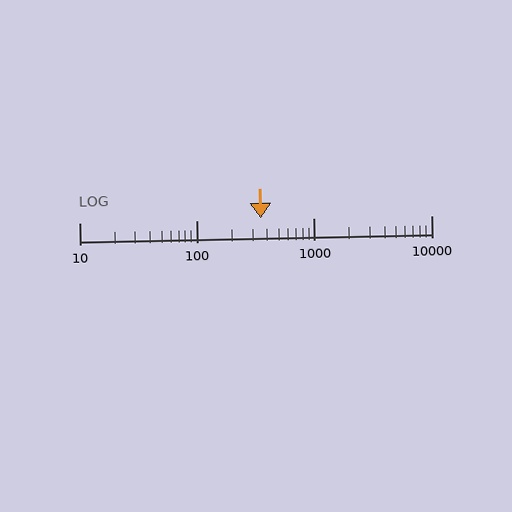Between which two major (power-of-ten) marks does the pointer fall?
The pointer is between 100 and 1000.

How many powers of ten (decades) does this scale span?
The scale spans 3 decades, from 10 to 10000.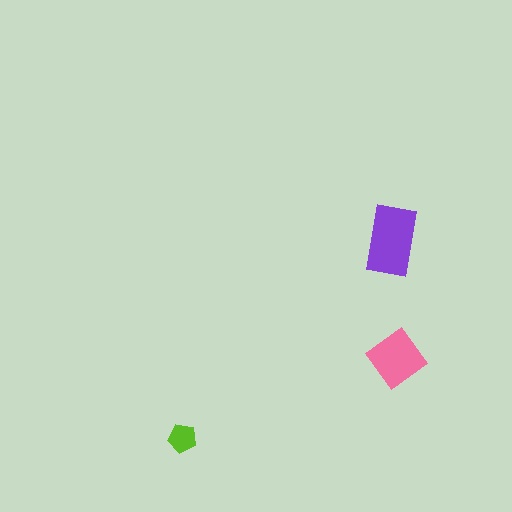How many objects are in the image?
There are 3 objects in the image.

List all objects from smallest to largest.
The lime pentagon, the pink diamond, the purple rectangle.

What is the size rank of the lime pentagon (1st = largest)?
3rd.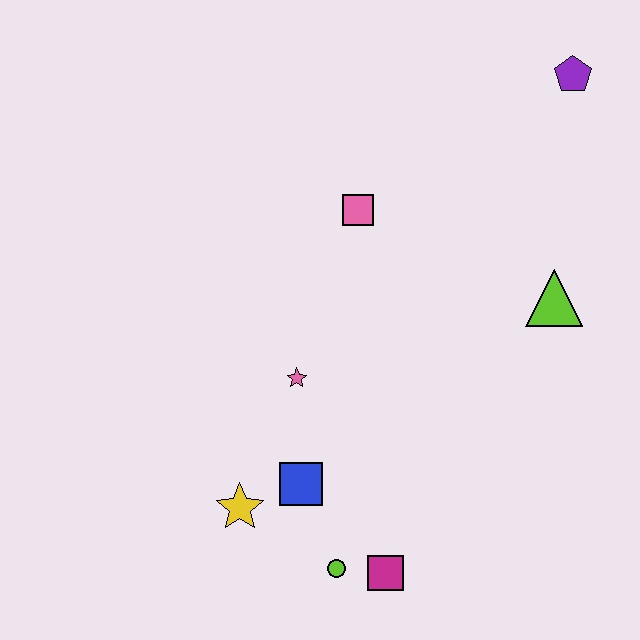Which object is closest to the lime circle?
The magenta square is closest to the lime circle.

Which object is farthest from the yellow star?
The purple pentagon is farthest from the yellow star.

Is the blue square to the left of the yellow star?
No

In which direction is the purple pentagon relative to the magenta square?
The purple pentagon is above the magenta square.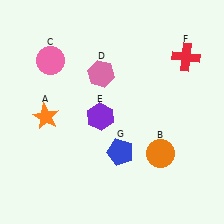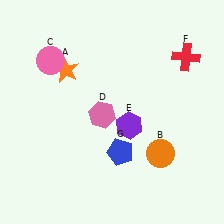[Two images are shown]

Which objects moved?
The objects that moved are: the orange star (A), the pink hexagon (D), the purple hexagon (E).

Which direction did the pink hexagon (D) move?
The pink hexagon (D) moved down.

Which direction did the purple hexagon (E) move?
The purple hexagon (E) moved right.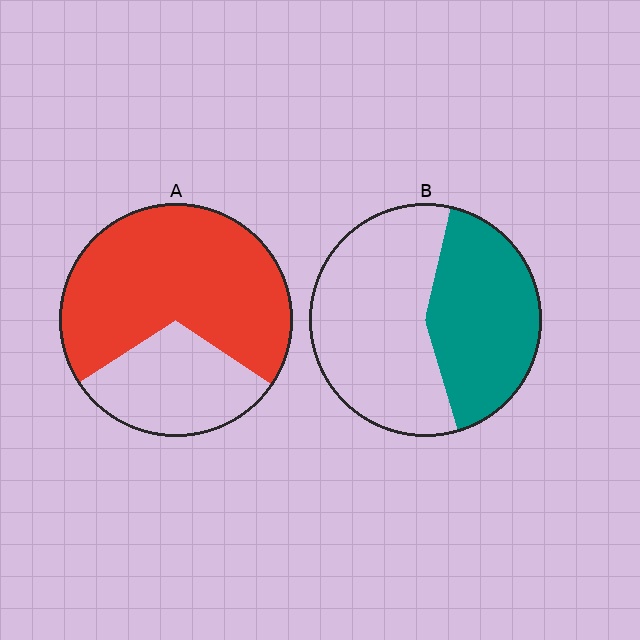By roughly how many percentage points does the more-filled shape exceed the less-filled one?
By roughly 25 percentage points (A over B).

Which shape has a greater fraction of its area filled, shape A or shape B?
Shape A.